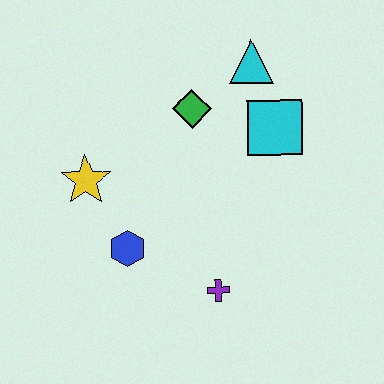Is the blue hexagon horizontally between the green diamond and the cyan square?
No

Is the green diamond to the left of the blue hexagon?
No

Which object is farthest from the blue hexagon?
The cyan triangle is farthest from the blue hexagon.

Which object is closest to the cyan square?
The cyan triangle is closest to the cyan square.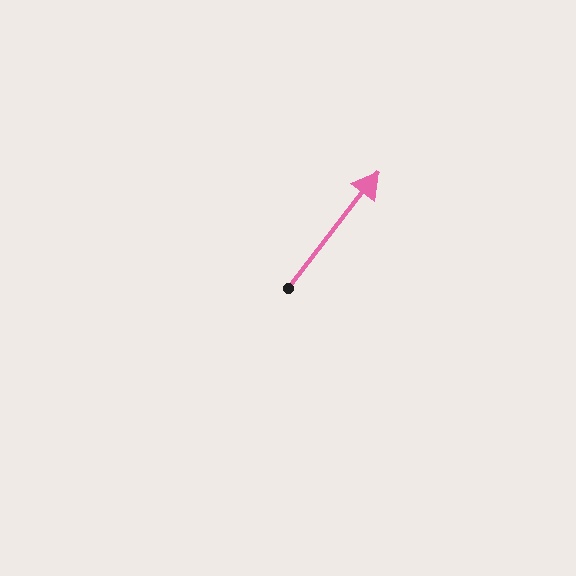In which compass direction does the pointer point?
Northeast.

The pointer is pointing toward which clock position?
Roughly 1 o'clock.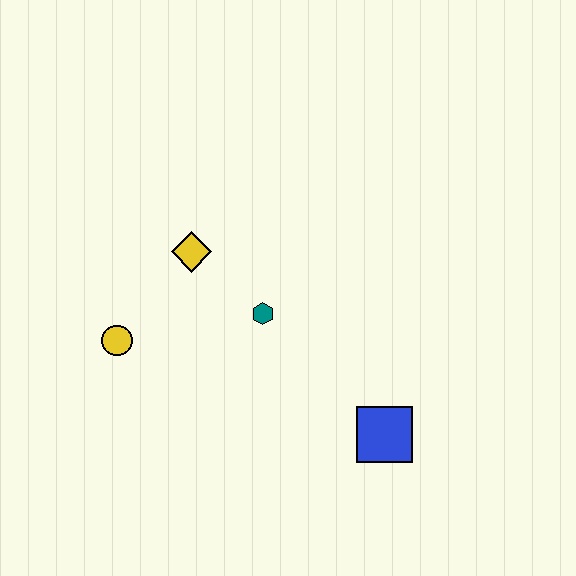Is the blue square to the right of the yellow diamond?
Yes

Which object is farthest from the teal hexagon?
The blue square is farthest from the teal hexagon.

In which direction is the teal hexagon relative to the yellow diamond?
The teal hexagon is to the right of the yellow diamond.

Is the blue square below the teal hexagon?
Yes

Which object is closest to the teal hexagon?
The yellow diamond is closest to the teal hexagon.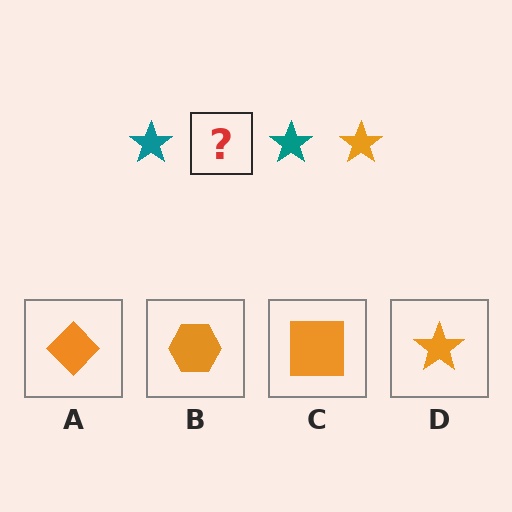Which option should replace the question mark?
Option D.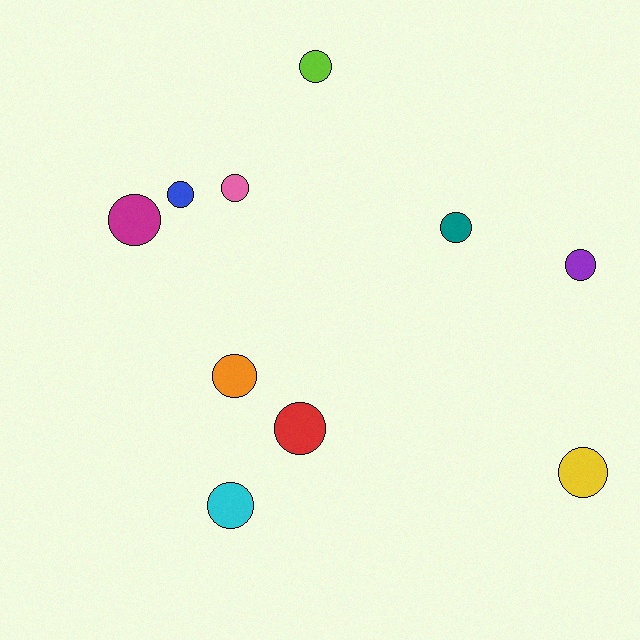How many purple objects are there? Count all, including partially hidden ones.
There is 1 purple object.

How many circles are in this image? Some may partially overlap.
There are 10 circles.